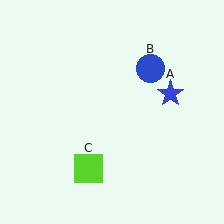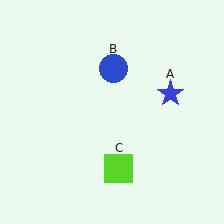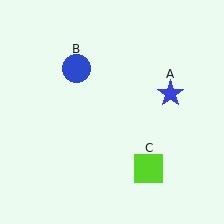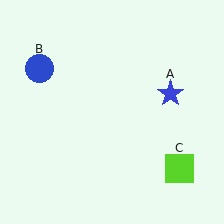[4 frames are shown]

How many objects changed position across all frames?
2 objects changed position: blue circle (object B), lime square (object C).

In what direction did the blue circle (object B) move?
The blue circle (object B) moved left.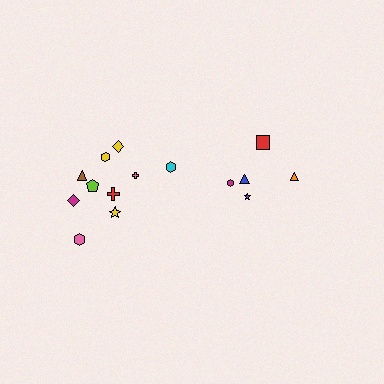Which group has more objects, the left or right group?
The left group.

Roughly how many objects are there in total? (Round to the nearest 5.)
Roughly 15 objects in total.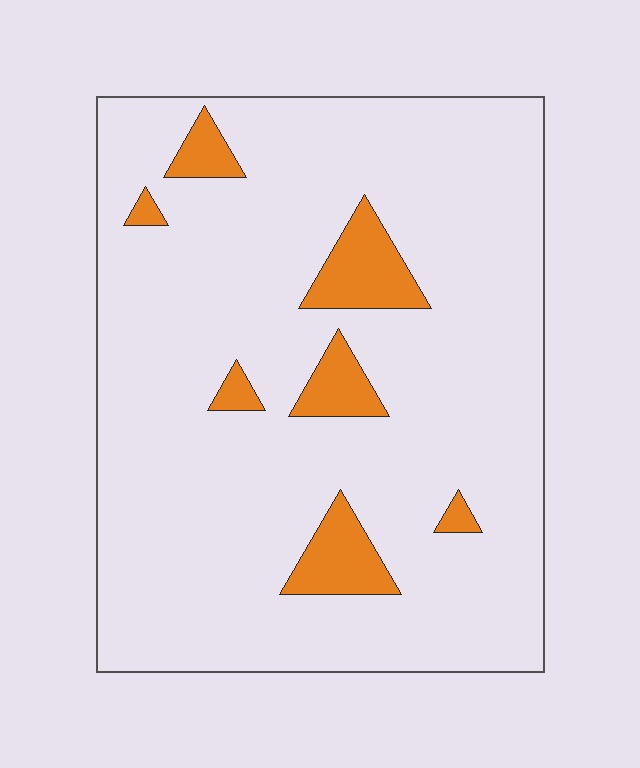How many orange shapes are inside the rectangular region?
7.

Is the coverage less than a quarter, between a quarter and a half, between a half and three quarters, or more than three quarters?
Less than a quarter.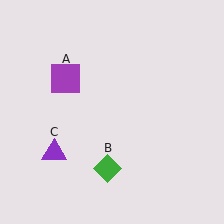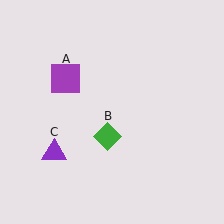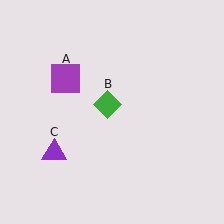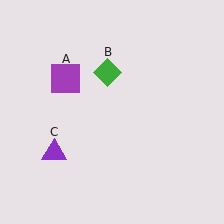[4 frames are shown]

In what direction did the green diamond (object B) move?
The green diamond (object B) moved up.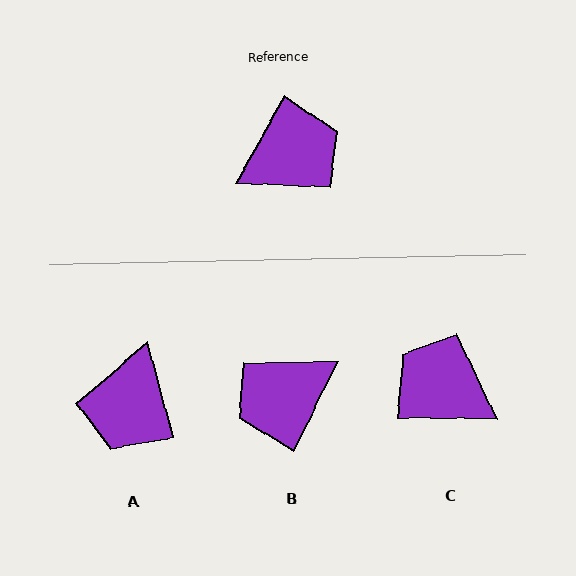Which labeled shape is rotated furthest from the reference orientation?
B, about 177 degrees away.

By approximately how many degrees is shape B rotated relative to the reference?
Approximately 177 degrees clockwise.